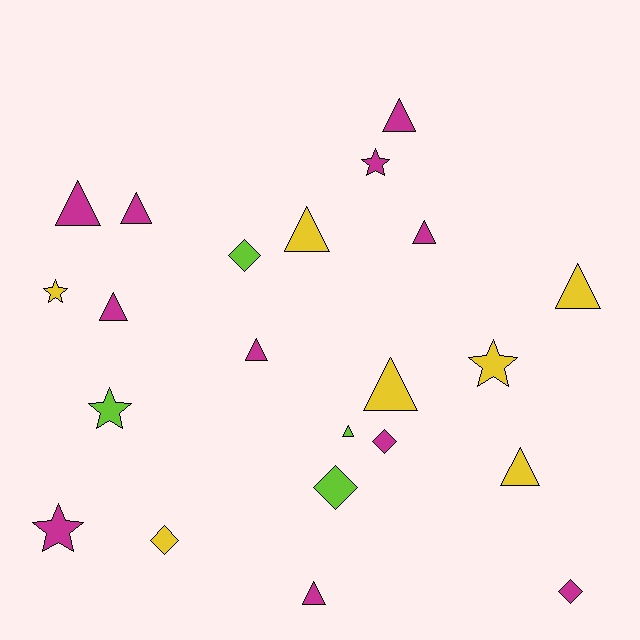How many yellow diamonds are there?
There is 1 yellow diamond.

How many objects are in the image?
There are 22 objects.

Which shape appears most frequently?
Triangle, with 12 objects.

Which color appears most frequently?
Magenta, with 11 objects.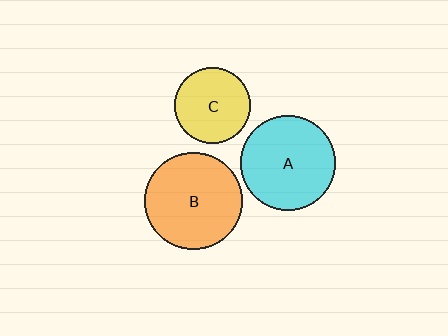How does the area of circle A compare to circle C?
Approximately 1.6 times.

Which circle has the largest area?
Circle B (orange).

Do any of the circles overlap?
No, none of the circles overlap.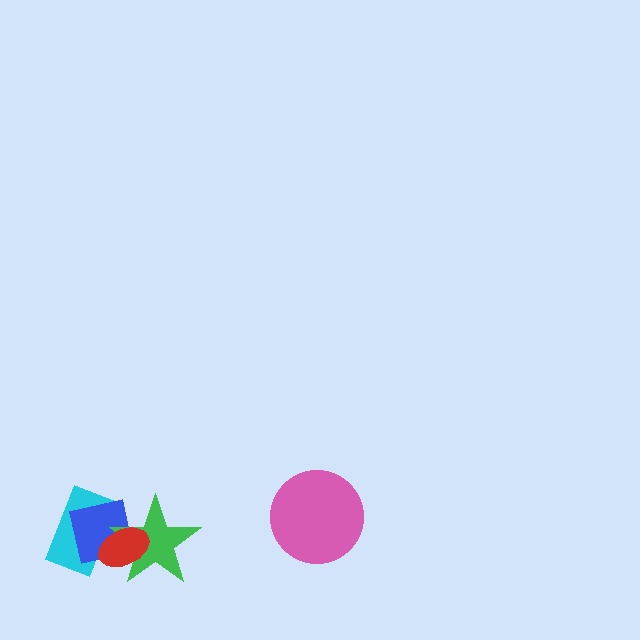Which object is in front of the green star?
The red ellipse is in front of the green star.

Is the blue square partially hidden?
Yes, it is partially covered by another shape.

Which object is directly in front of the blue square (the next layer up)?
The green star is directly in front of the blue square.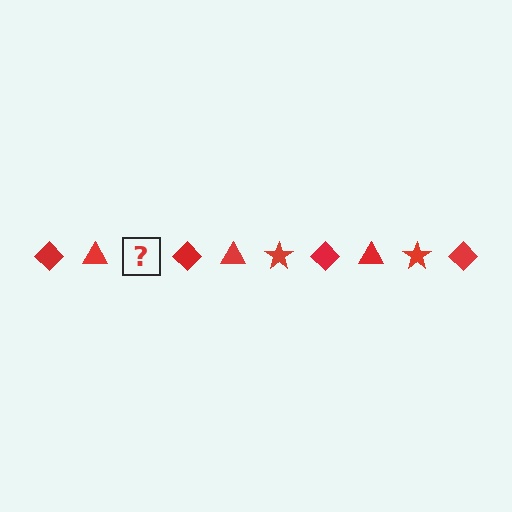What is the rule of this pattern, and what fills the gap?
The rule is that the pattern cycles through diamond, triangle, star shapes in red. The gap should be filled with a red star.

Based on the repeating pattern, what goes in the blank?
The blank should be a red star.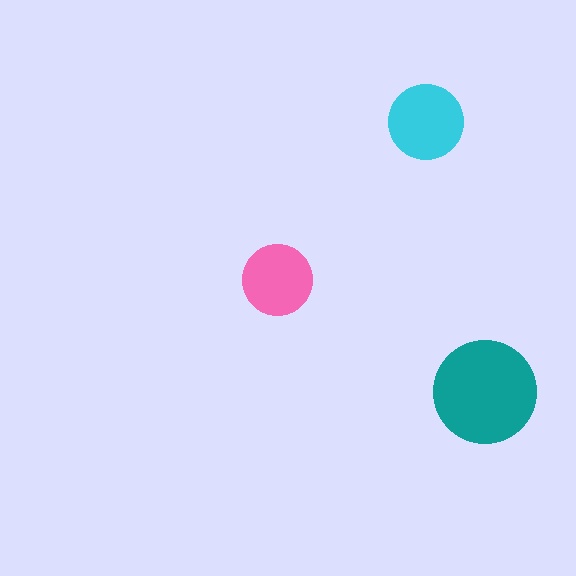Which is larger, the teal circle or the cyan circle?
The teal one.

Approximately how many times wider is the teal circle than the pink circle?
About 1.5 times wider.